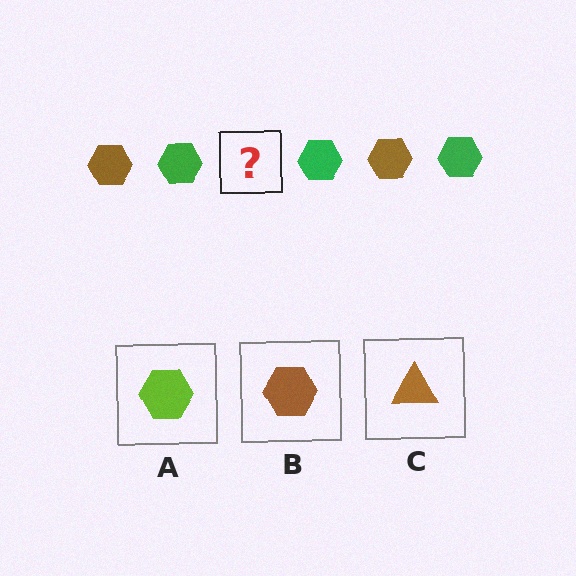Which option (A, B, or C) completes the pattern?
B.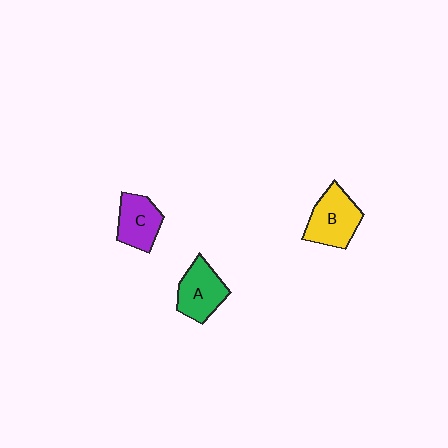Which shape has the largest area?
Shape B (yellow).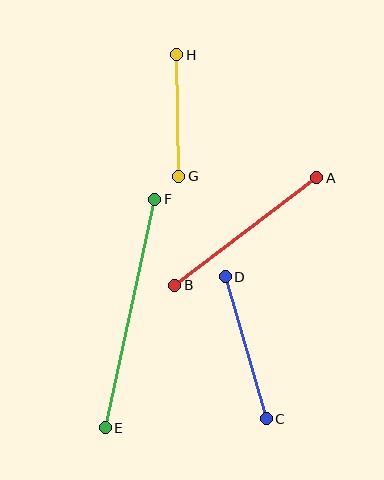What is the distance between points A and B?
The distance is approximately 178 pixels.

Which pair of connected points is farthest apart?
Points E and F are farthest apart.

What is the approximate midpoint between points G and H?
The midpoint is at approximately (178, 115) pixels.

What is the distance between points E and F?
The distance is approximately 233 pixels.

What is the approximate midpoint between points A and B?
The midpoint is at approximately (246, 232) pixels.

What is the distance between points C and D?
The distance is approximately 148 pixels.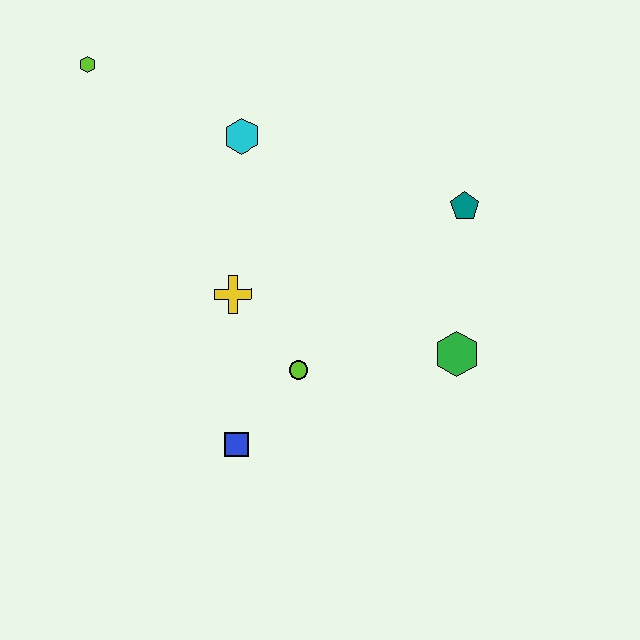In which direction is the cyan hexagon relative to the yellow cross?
The cyan hexagon is above the yellow cross.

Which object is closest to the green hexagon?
The teal pentagon is closest to the green hexagon.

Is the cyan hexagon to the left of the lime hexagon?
No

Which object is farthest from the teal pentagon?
The lime hexagon is farthest from the teal pentagon.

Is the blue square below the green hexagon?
Yes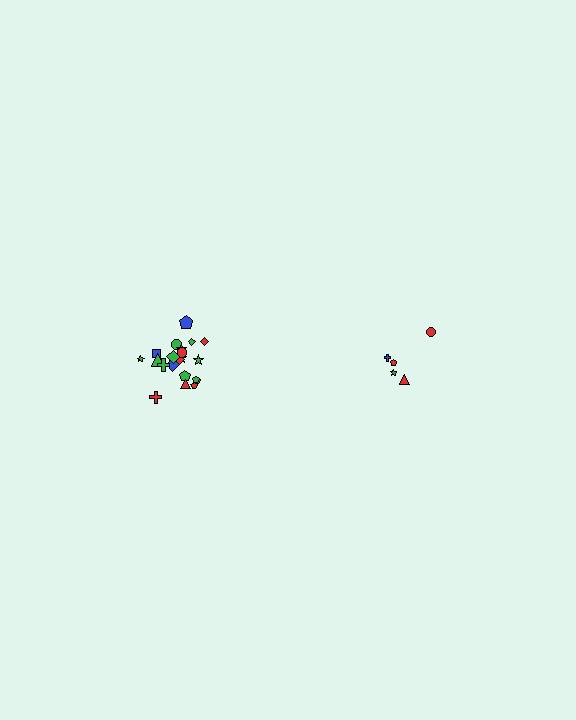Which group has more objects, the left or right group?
The left group.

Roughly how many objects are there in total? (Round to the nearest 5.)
Roughly 25 objects in total.